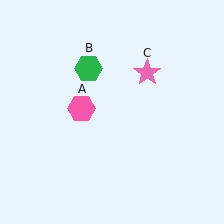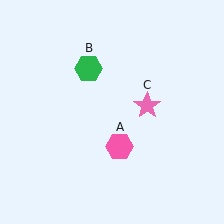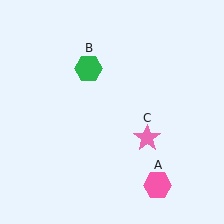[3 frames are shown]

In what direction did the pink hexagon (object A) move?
The pink hexagon (object A) moved down and to the right.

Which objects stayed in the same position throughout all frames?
Green hexagon (object B) remained stationary.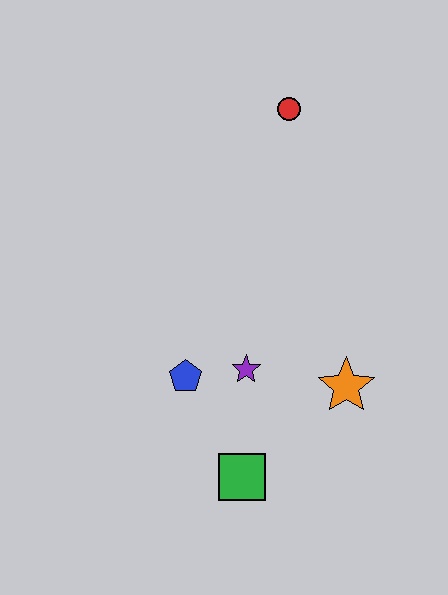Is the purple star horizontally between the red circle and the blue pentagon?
Yes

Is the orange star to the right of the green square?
Yes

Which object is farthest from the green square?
The red circle is farthest from the green square.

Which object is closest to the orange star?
The purple star is closest to the orange star.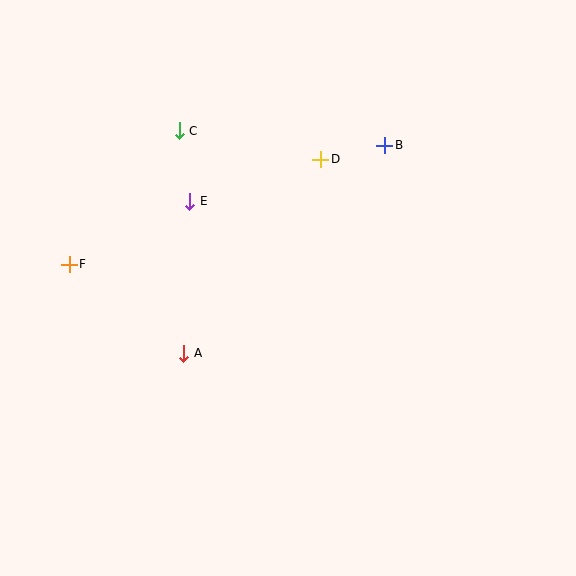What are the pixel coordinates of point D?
Point D is at (321, 159).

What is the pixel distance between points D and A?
The distance between D and A is 237 pixels.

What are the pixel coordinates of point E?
Point E is at (190, 201).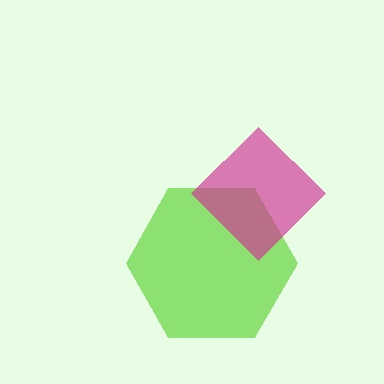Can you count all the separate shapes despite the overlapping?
Yes, there are 2 separate shapes.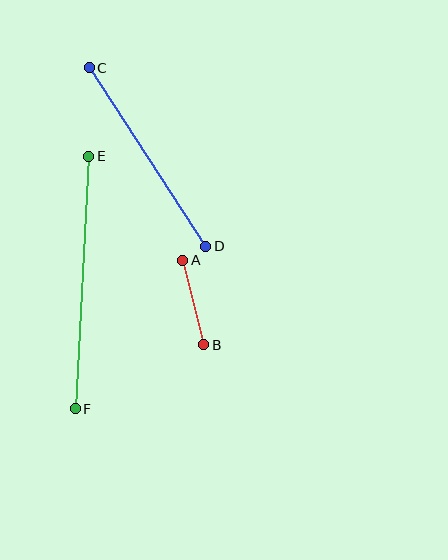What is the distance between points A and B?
The distance is approximately 87 pixels.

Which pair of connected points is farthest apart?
Points E and F are farthest apart.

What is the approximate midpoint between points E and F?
The midpoint is at approximately (82, 283) pixels.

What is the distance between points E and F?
The distance is approximately 253 pixels.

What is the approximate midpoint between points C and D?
The midpoint is at approximately (147, 157) pixels.